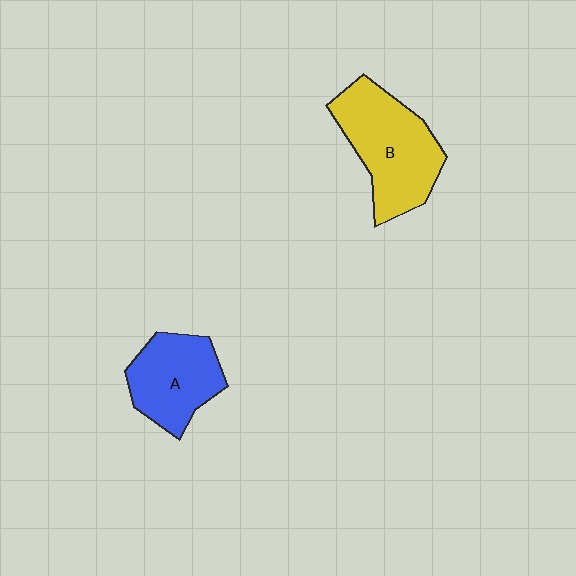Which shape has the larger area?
Shape B (yellow).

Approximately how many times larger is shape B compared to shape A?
Approximately 1.3 times.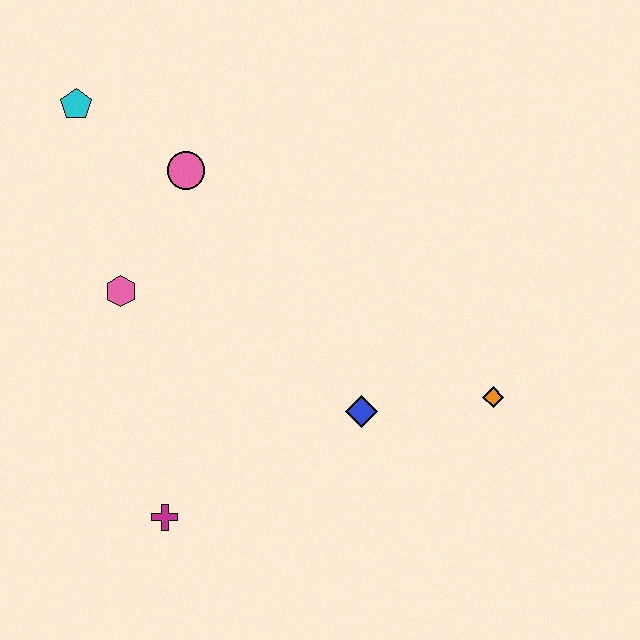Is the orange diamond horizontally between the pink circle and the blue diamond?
No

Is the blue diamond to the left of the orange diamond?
Yes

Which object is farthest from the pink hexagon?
The orange diamond is farthest from the pink hexagon.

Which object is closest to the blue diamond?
The orange diamond is closest to the blue diamond.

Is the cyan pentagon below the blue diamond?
No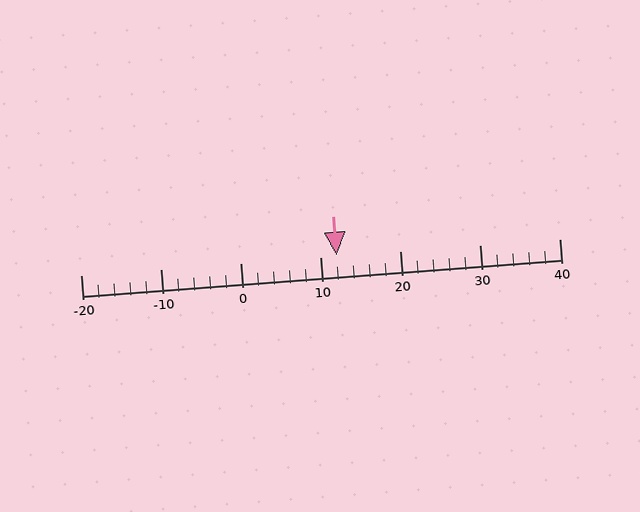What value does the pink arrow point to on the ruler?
The pink arrow points to approximately 12.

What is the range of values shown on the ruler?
The ruler shows values from -20 to 40.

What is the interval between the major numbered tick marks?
The major tick marks are spaced 10 units apart.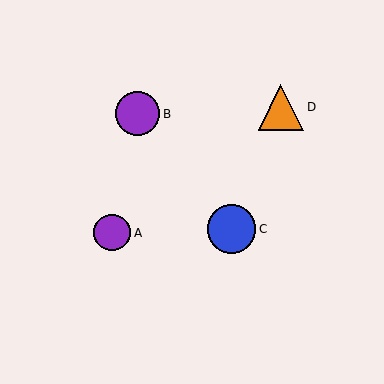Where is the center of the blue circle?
The center of the blue circle is at (232, 229).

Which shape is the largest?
The blue circle (labeled C) is the largest.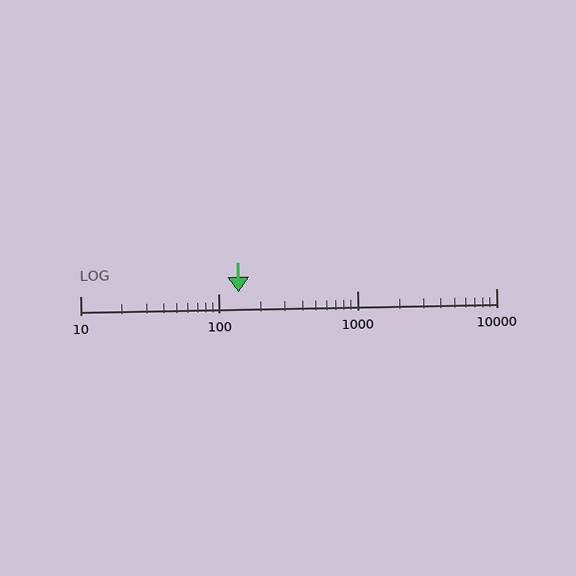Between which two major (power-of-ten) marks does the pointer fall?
The pointer is between 100 and 1000.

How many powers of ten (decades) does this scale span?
The scale spans 3 decades, from 10 to 10000.